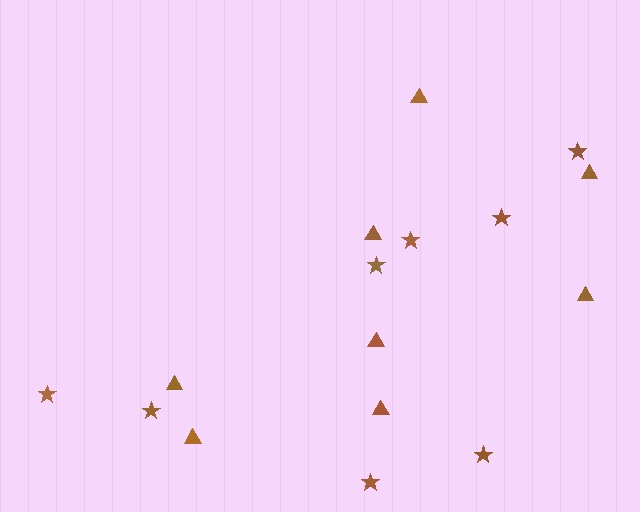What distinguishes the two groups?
There are 2 groups: one group of triangles (8) and one group of stars (8).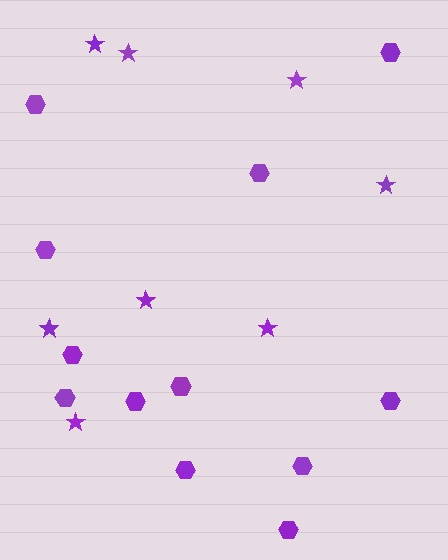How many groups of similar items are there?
There are 2 groups: one group of hexagons (12) and one group of stars (8).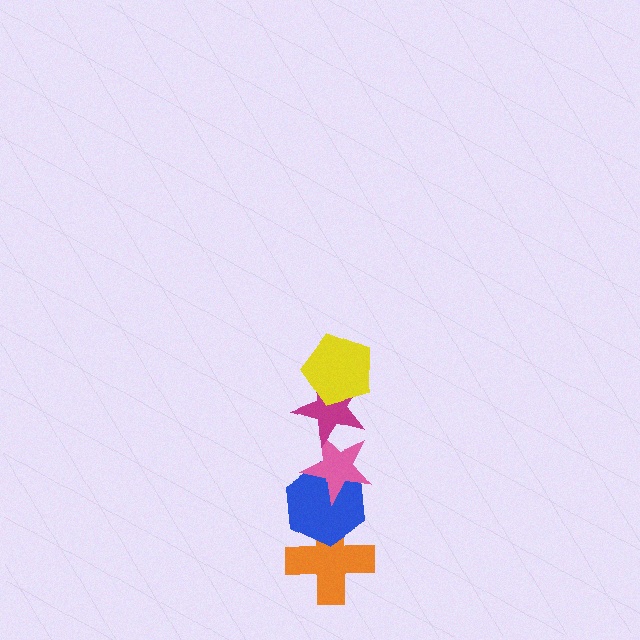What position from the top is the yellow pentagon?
The yellow pentagon is 1st from the top.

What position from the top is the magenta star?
The magenta star is 2nd from the top.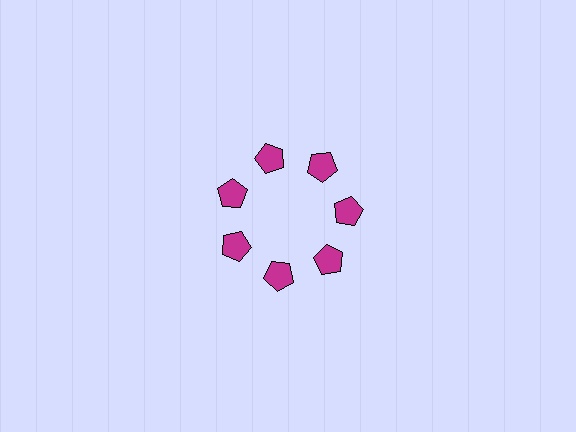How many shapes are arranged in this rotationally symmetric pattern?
There are 7 shapes, arranged in 7 groups of 1.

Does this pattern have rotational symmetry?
Yes, this pattern has 7-fold rotational symmetry. It looks the same after rotating 51 degrees around the center.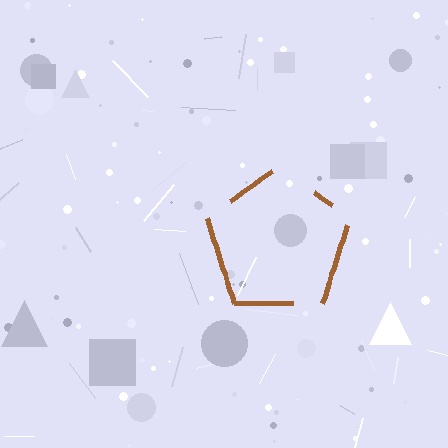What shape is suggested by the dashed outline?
The dashed outline suggests a pentagon.